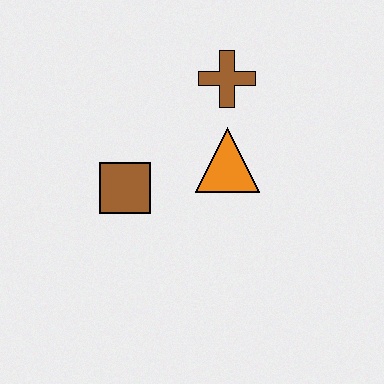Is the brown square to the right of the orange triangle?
No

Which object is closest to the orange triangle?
The brown cross is closest to the orange triangle.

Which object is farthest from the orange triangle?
The brown square is farthest from the orange triangle.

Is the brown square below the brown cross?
Yes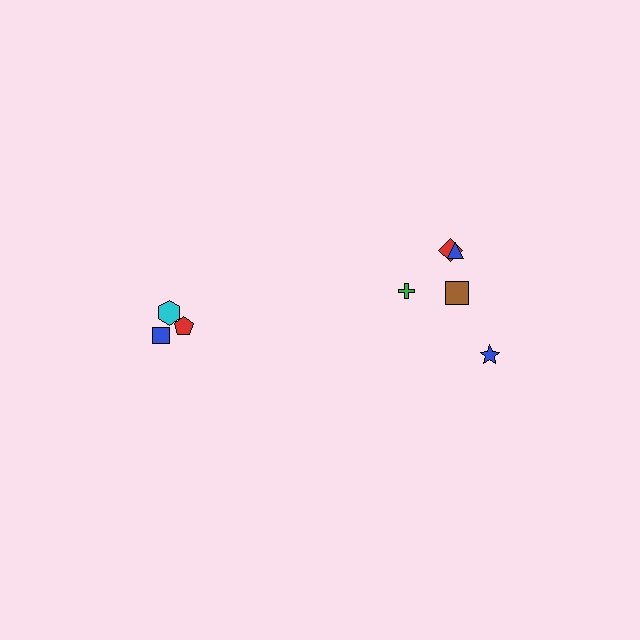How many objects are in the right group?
There are 5 objects.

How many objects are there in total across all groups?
There are 8 objects.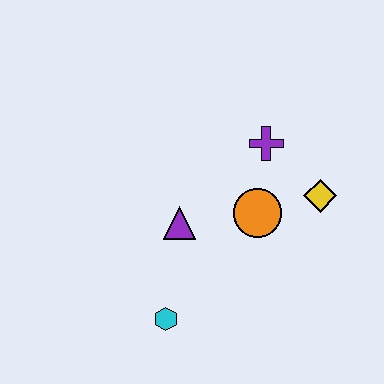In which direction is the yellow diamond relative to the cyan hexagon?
The yellow diamond is to the right of the cyan hexagon.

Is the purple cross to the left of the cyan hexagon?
No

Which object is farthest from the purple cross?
The cyan hexagon is farthest from the purple cross.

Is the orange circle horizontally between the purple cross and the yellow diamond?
No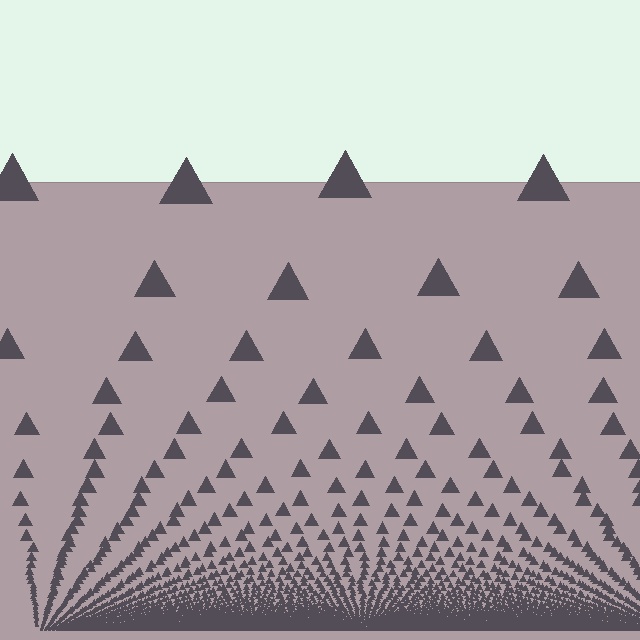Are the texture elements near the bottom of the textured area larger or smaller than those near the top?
Smaller. The gradient is inverted — elements near the bottom are smaller and denser.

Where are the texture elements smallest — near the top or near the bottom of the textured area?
Near the bottom.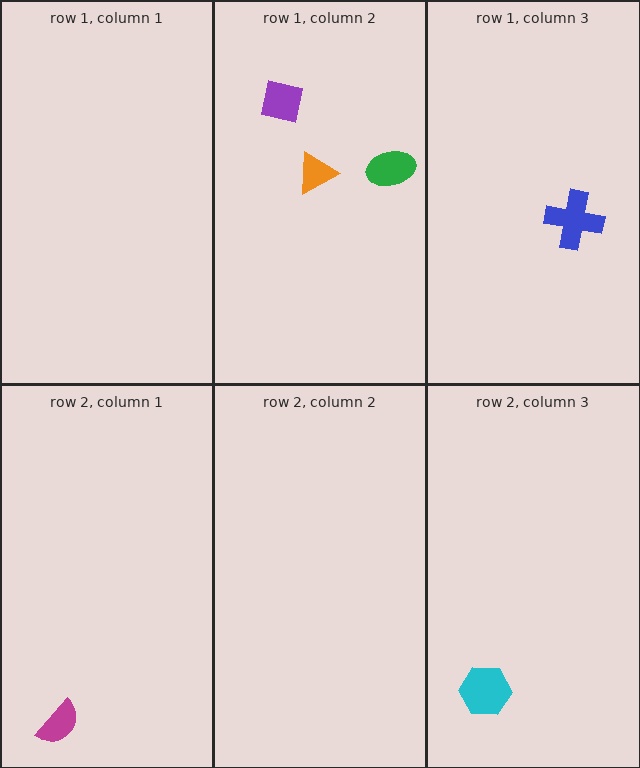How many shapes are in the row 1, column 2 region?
3.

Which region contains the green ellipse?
The row 1, column 2 region.